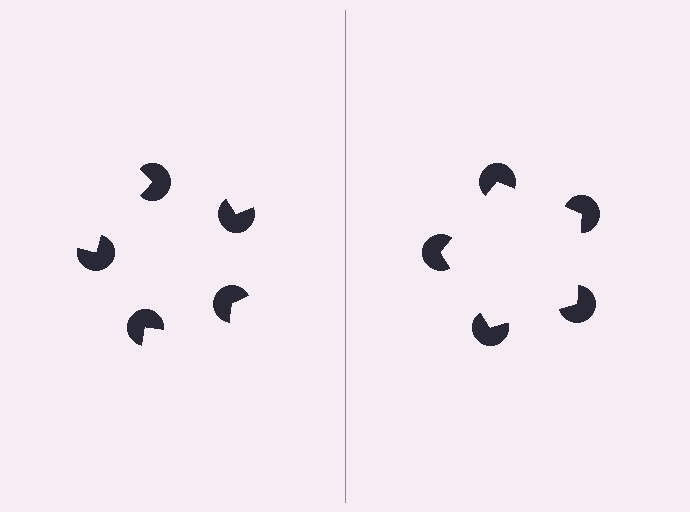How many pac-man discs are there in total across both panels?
10 — 5 on each side.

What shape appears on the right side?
An illusory pentagon.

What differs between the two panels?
The pac-man discs are positioned identically on both sides; only the wedge orientations differ. On the right they align to a pentagon; on the left they are misaligned.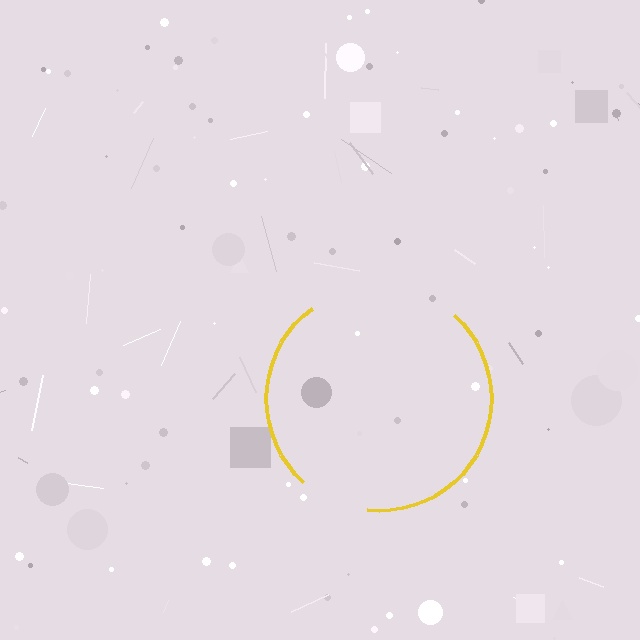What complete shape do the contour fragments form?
The contour fragments form a circle.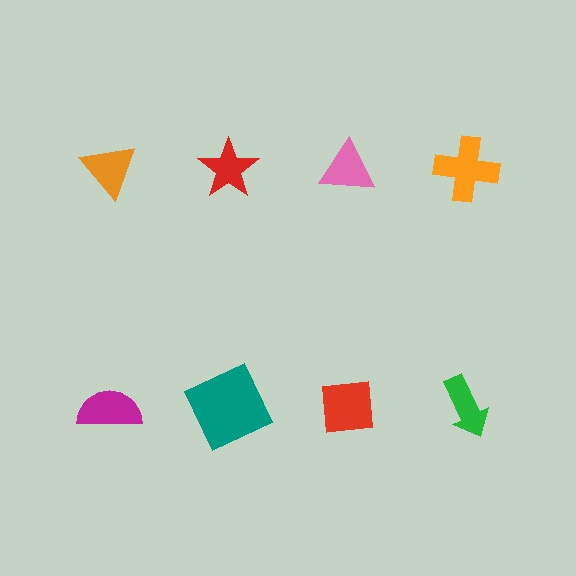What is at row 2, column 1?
A magenta semicircle.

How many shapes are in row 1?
4 shapes.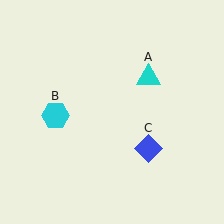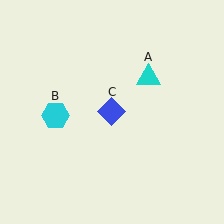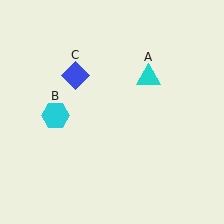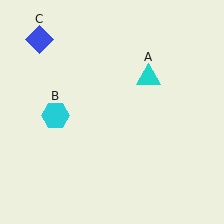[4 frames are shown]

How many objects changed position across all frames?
1 object changed position: blue diamond (object C).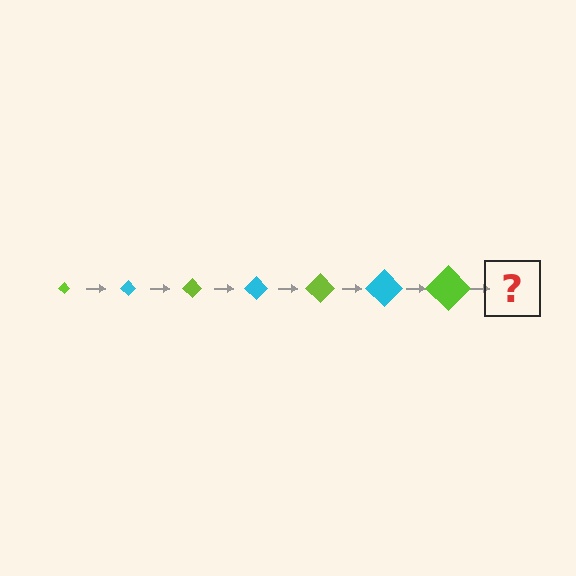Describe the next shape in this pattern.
It should be a cyan diamond, larger than the previous one.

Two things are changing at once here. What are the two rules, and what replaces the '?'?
The two rules are that the diamond grows larger each step and the color cycles through lime and cyan. The '?' should be a cyan diamond, larger than the previous one.